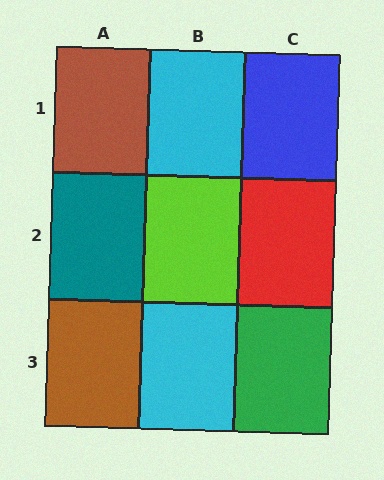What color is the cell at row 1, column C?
Blue.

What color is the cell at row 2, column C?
Red.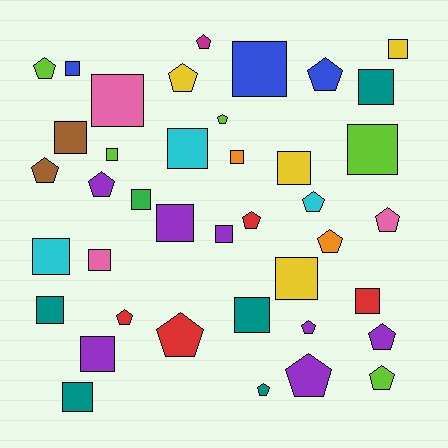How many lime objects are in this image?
There are 5 lime objects.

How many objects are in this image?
There are 40 objects.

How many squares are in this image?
There are 22 squares.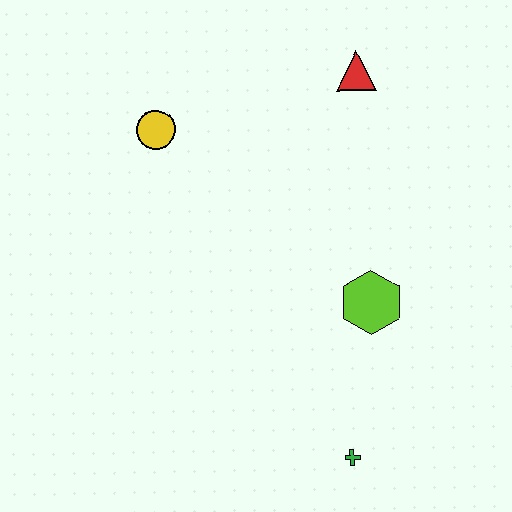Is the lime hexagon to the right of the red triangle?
Yes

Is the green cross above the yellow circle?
No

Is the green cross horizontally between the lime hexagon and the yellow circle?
Yes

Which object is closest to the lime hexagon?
The green cross is closest to the lime hexagon.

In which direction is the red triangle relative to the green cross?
The red triangle is above the green cross.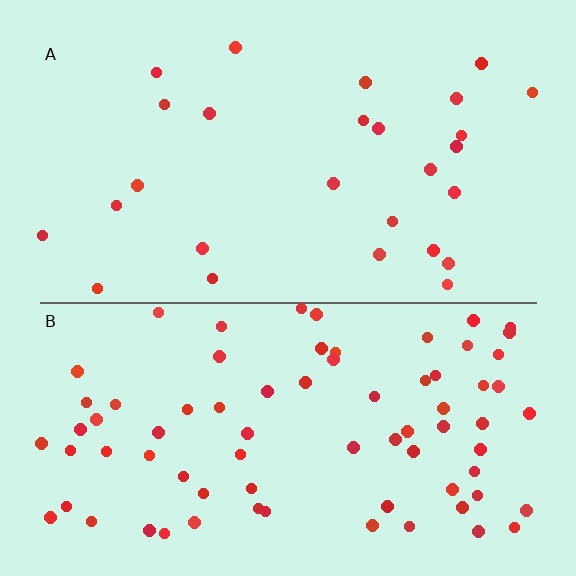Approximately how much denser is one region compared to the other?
Approximately 2.8× — region B over region A.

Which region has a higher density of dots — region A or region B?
B (the bottom).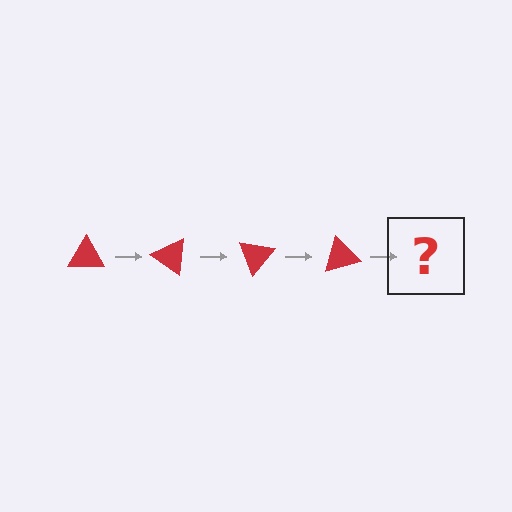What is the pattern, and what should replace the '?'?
The pattern is that the triangle rotates 35 degrees each step. The '?' should be a red triangle rotated 140 degrees.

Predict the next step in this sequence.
The next step is a red triangle rotated 140 degrees.